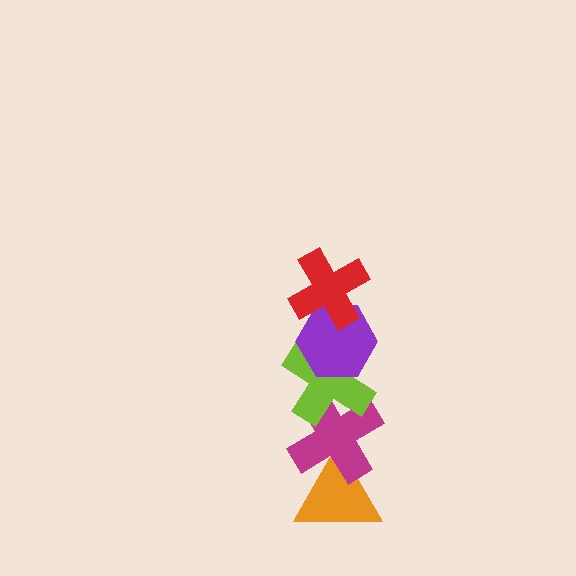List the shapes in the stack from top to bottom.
From top to bottom: the red cross, the purple hexagon, the lime cross, the magenta cross, the orange triangle.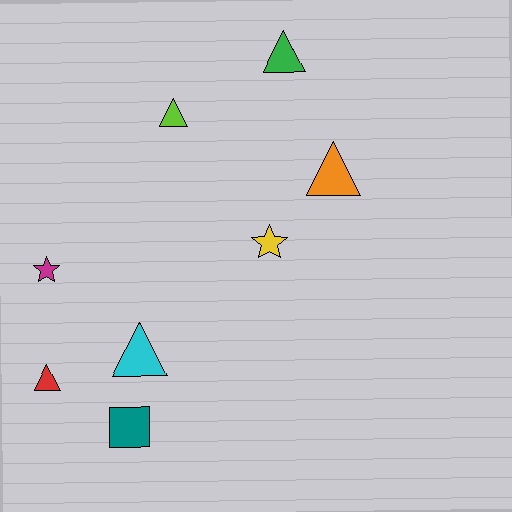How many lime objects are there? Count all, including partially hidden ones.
There is 1 lime object.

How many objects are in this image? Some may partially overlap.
There are 8 objects.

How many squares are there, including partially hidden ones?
There is 1 square.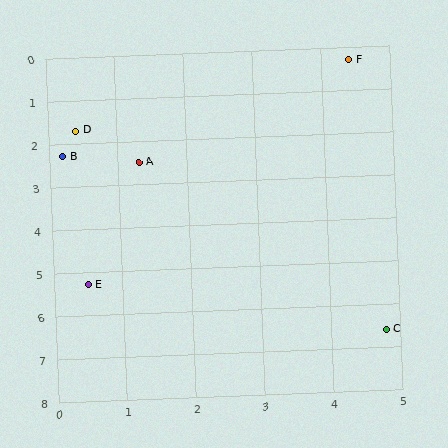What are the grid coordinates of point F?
Point F is at approximately (4.4, 0.3).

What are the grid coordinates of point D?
Point D is at approximately (0.4, 1.7).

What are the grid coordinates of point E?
Point E is at approximately (0.5, 5.3).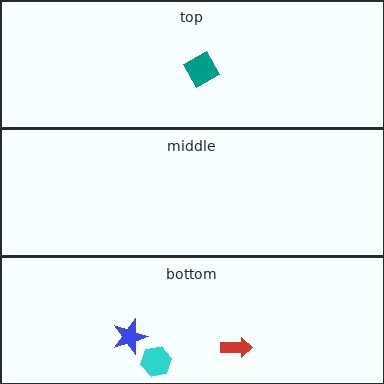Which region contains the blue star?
The bottom region.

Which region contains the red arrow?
The bottom region.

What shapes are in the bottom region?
The blue star, the cyan hexagon, the red arrow.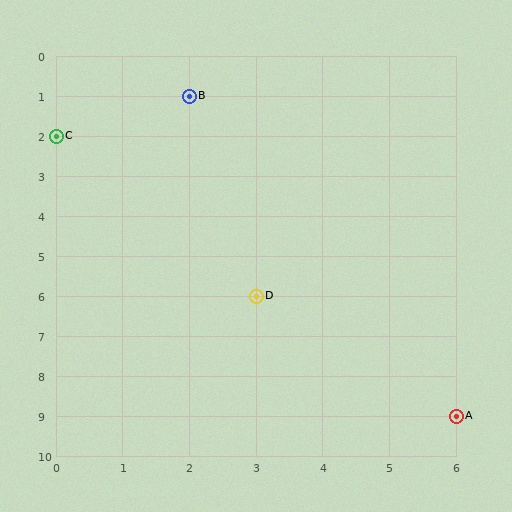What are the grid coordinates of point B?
Point B is at grid coordinates (2, 1).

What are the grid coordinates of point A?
Point A is at grid coordinates (6, 9).